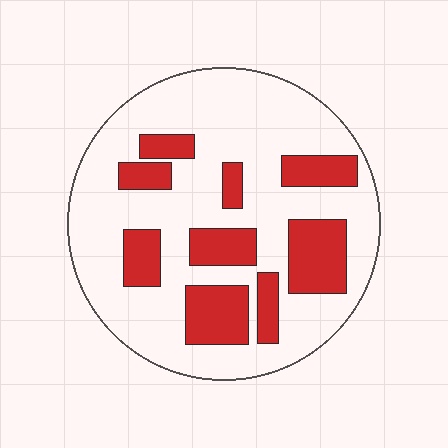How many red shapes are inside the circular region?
9.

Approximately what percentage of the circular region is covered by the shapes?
Approximately 25%.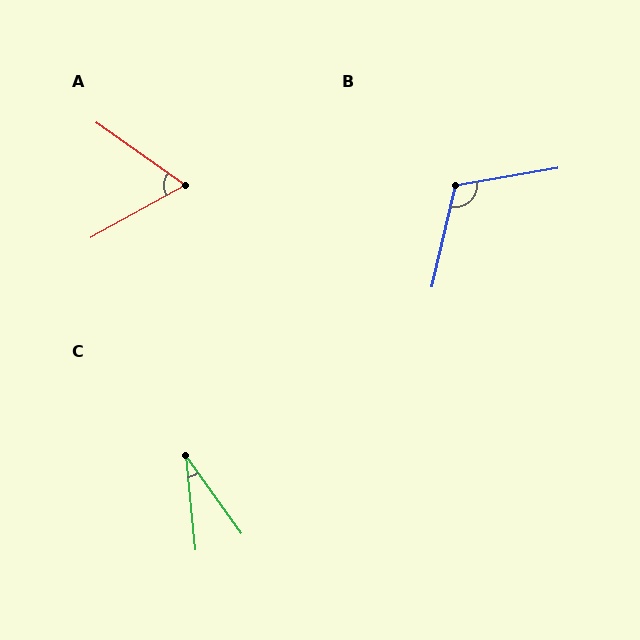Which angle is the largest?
B, at approximately 112 degrees.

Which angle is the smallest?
C, at approximately 30 degrees.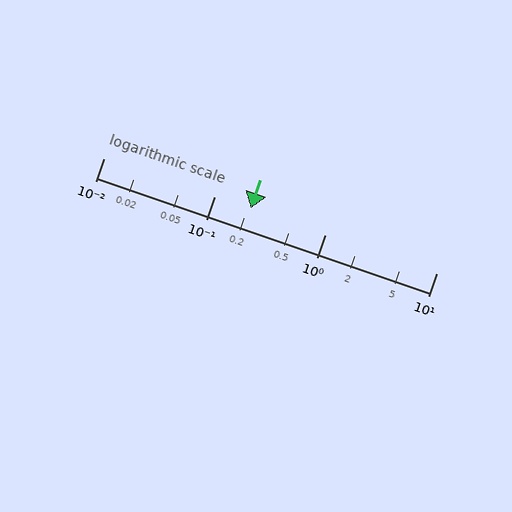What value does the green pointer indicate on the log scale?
The pointer indicates approximately 0.21.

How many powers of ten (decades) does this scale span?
The scale spans 3 decades, from 0.01 to 10.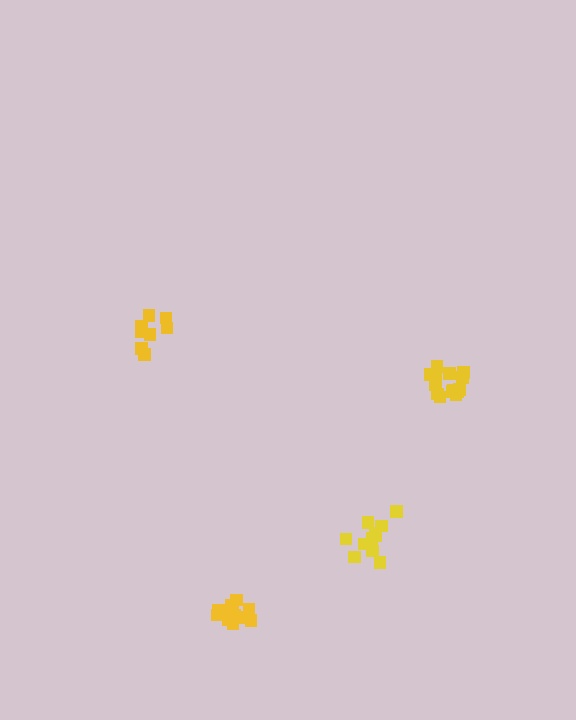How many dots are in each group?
Group 1: 8 dots, Group 2: 11 dots, Group 3: 14 dots, Group 4: 14 dots (47 total).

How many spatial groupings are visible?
There are 4 spatial groupings.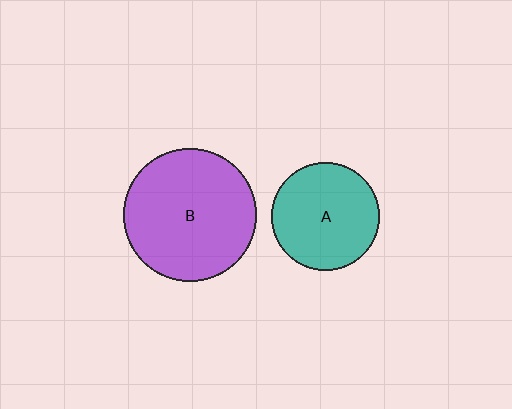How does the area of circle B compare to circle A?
Approximately 1.5 times.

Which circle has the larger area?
Circle B (purple).